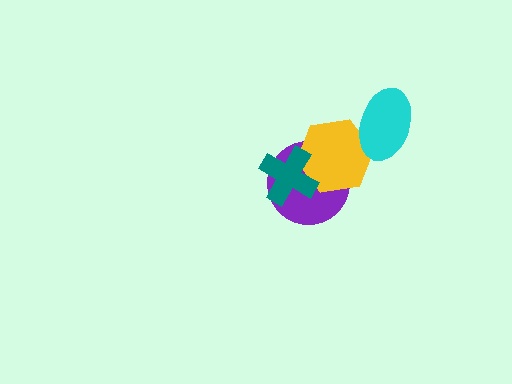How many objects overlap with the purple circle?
2 objects overlap with the purple circle.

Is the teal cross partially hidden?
No, no other shape covers it.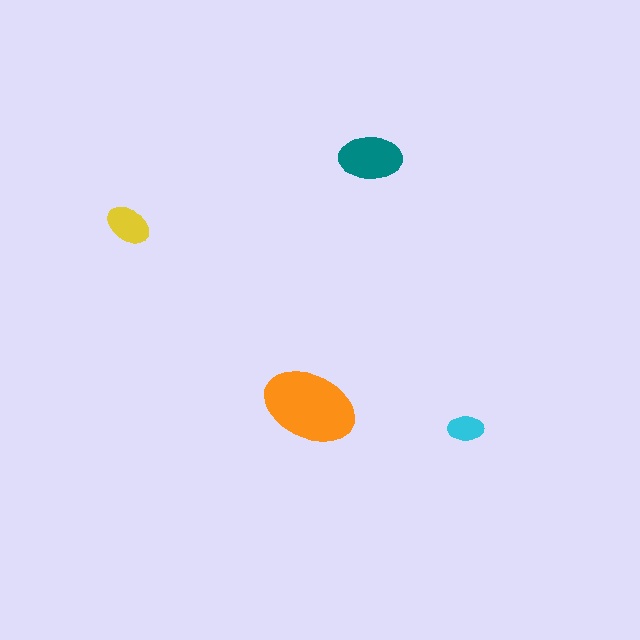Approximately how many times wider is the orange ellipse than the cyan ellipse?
About 2.5 times wider.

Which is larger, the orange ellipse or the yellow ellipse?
The orange one.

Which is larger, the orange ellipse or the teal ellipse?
The orange one.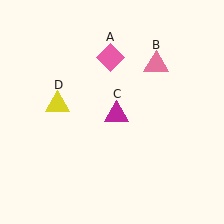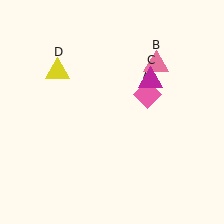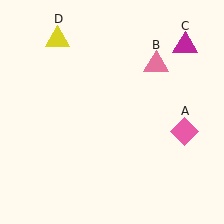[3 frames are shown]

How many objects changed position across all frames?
3 objects changed position: pink diamond (object A), magenta triangle (object C), yellow triangle (object D).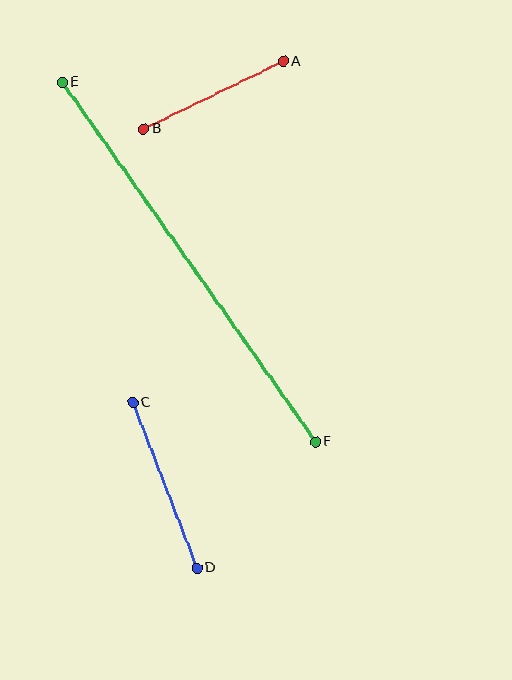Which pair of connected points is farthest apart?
Points E and F are farthest apart.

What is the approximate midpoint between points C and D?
The midpoint is at approximately (165, 485) pixels.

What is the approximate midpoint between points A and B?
The midpoint is at approximately (214, 95) pixels.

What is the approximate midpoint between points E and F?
The midpoint is at approximately (189, 262) pixels.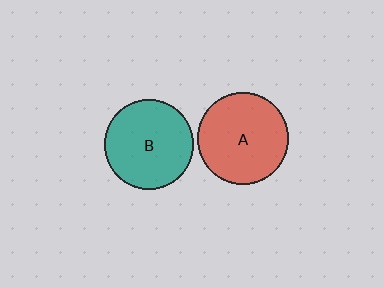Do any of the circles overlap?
No, none of the circles overlap.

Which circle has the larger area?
Circle A (red).